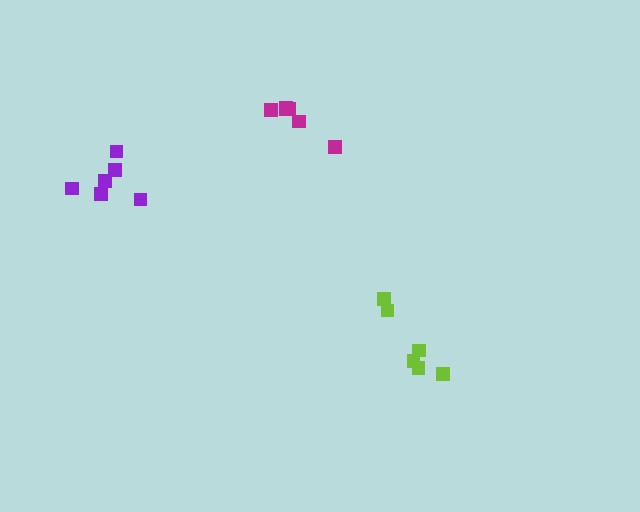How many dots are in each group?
Group 1: 6 dots, Group 2: 6 dots, Group 3: 6 dots (18 total).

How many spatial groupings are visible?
There are 3 spatial groupings.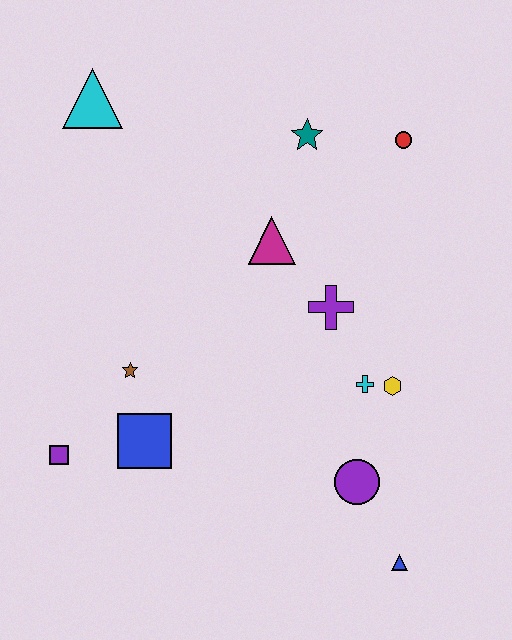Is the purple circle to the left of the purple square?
No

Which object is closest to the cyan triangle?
The teal star is closest to the cyan triangle.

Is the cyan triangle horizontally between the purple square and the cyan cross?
Yes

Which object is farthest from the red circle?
The purple square is farthest from the red circle.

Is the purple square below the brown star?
Yes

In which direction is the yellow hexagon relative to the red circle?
The yellow hexagon is below the red circle.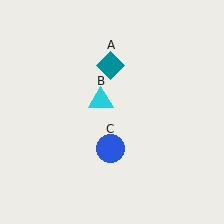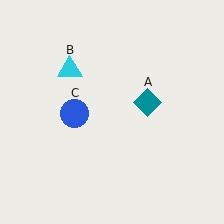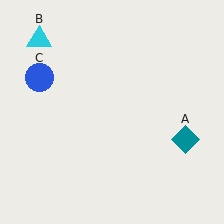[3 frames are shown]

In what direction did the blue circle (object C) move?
The blue circle (object C) moved up and to the left.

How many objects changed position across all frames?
3 objects changed position: teal diamond (object A), cyan triangle (object B), blue circle (object C).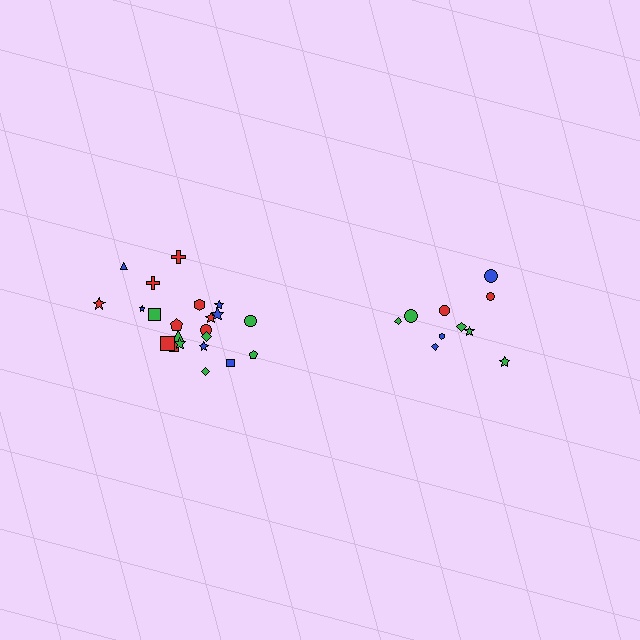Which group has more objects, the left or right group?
The left group.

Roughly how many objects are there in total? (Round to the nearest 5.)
Roughly 30 objects in total.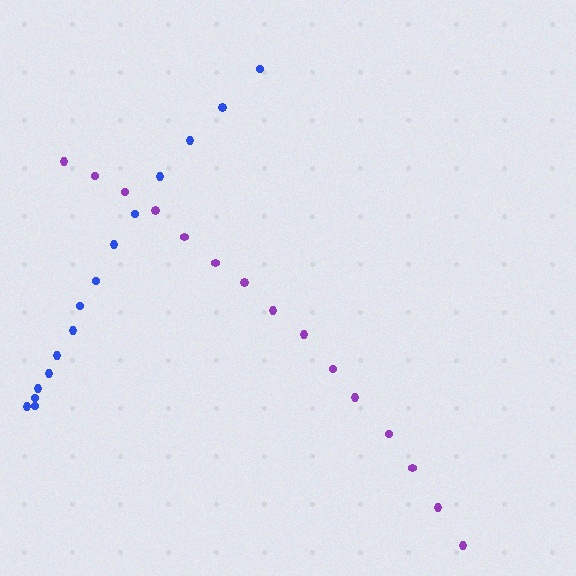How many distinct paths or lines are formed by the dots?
There are 2 distinct paths.